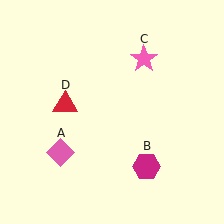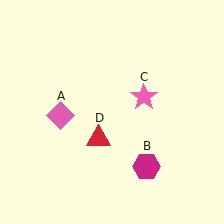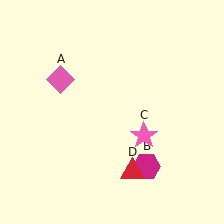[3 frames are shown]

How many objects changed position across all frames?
3 objects changed position: pink diamond (object A), pink star (object C), red triangle (object D).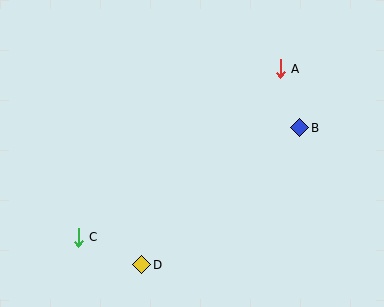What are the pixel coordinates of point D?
Point D is at (142, 265).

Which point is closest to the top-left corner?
Point C is closest to the top-left corner.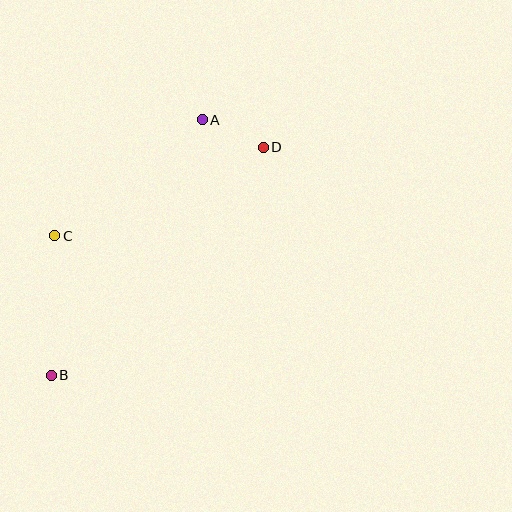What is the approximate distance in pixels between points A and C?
The distance between A and C is approximately 188 pixels.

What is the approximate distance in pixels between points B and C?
The distance between B and C is approximately 139 pixels.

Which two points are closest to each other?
Points A and D are closest to each other.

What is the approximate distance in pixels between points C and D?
The distance between C and D is approximately 227 pixels.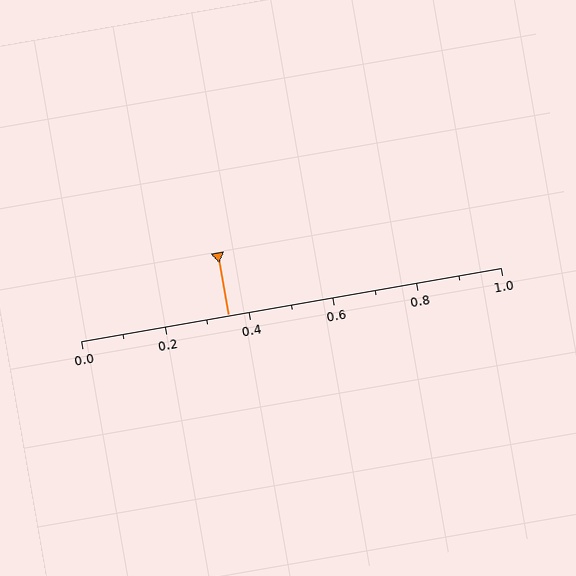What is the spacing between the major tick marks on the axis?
The major ticks are spaced 0.2 apart.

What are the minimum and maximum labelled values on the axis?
The axis runs from 0.0 to 1.0.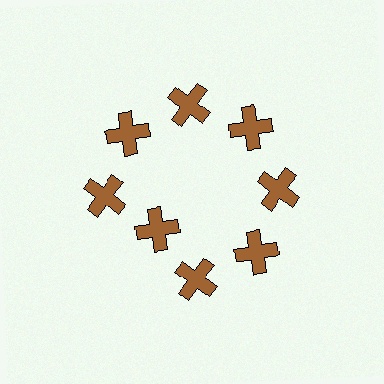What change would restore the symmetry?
The symmetry would be restored by moving it outward, back onto the ring so that all 8 crosses sit at equal angles and equal distance from the center.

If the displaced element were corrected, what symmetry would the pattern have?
It would have 8-fold rotational symmetry — the pattern would map onto itself every 45 degrees.